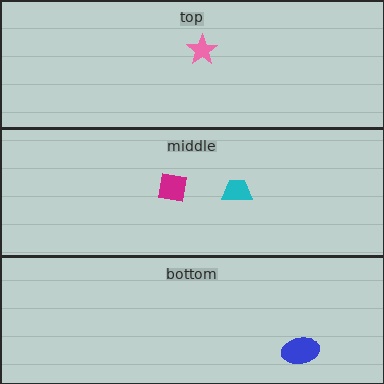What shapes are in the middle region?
The magenta square, the cyan trapezoid.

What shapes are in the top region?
The pink star.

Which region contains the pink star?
The top region.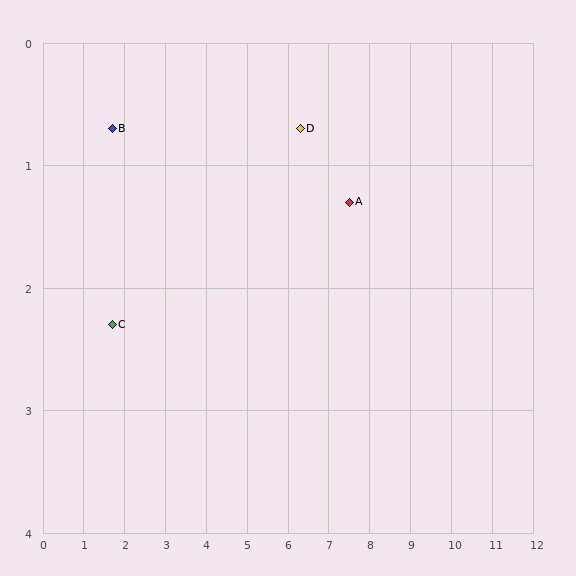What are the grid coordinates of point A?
Point A is at approximately (7.5, 1.3).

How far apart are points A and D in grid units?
Points A and D are about 1.3 grid units apart.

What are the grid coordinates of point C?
Point C is at approximately (1.7, 2.3).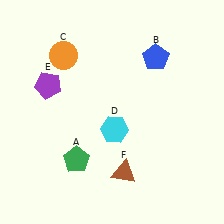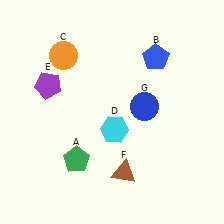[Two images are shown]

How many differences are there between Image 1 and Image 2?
There is 1 difference between the two images.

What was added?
A blue circle (G) was added in Image 2.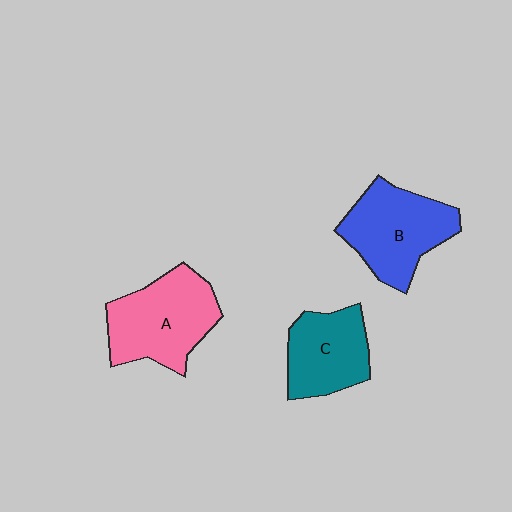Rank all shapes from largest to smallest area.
From largest to smallest: A (pink), B (blue), C (teal).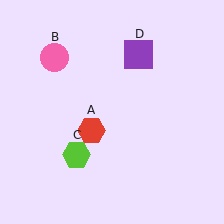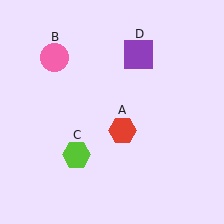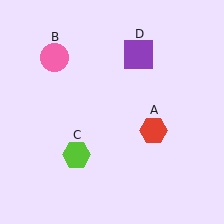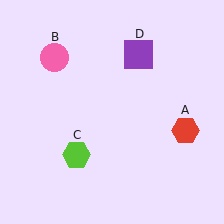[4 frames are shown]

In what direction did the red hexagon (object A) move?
The red hexagon (object A) moved right.